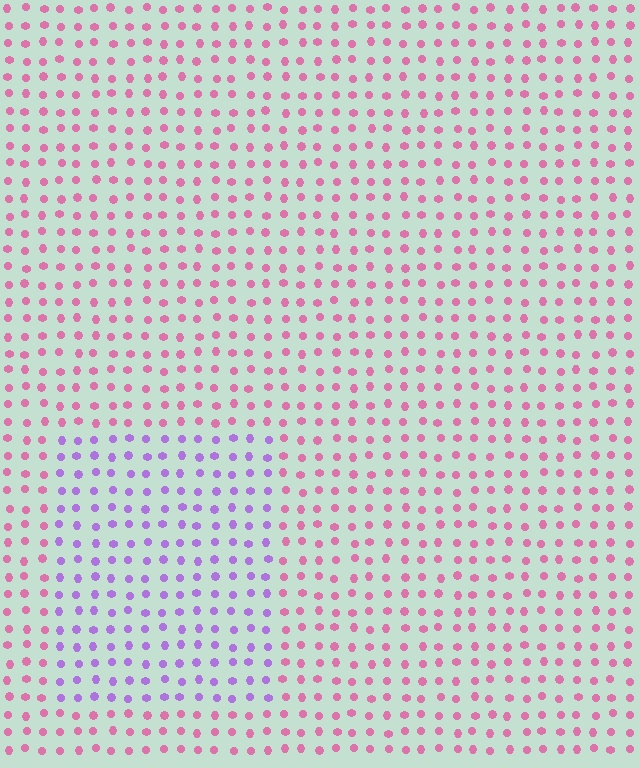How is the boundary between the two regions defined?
The boundary is defined purely by a slight shift in hue (about 54 degrees). Spacing, size, and orientation are identical on both sides.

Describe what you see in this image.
The image is filled with small pink elements in a uniform arrangement. A rectangle-shaped region is visible where the elements are tinted to a slightly different hue, forming a subtle color boundary.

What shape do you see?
I see a rectangle.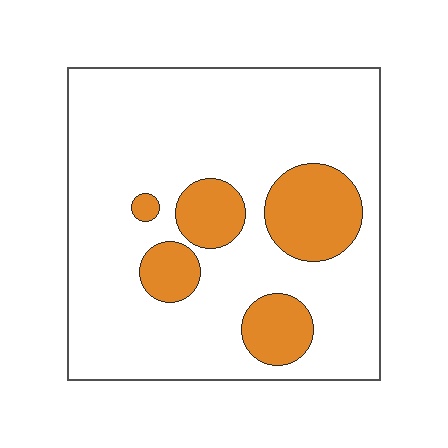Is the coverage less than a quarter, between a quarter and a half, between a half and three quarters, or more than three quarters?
Less than a quarter.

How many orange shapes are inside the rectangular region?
5.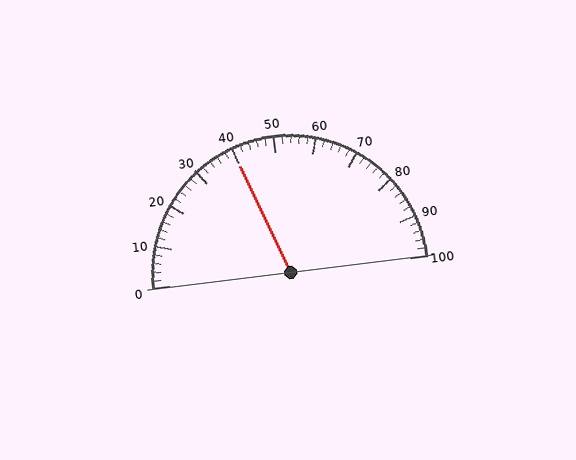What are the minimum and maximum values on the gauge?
The gauge ranges from 0 to 100.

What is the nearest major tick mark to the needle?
The nearest major tick mark is 40.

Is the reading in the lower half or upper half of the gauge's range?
The reading is in the lower half of the range (0 to 100).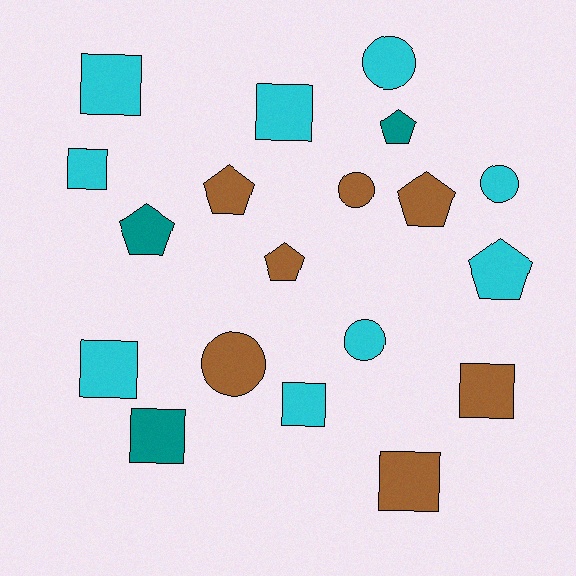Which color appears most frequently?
Cyan, with 9 objects.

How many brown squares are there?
There are 2 brown squares.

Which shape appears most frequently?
Square, with 8 objects.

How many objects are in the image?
There are 19 objects.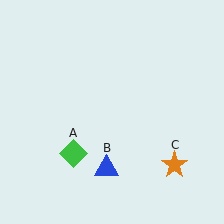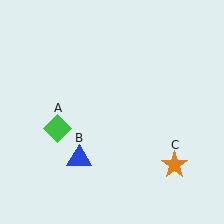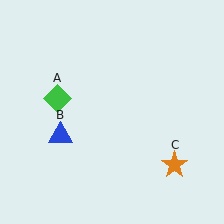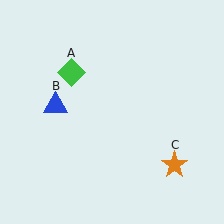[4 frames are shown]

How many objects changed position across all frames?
2 objects changed position: green diamond (object A), blue triangle (object B).